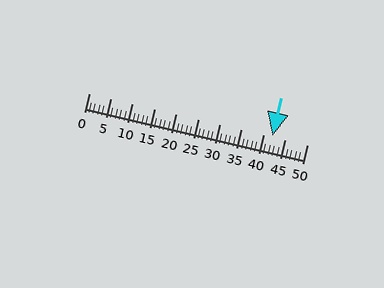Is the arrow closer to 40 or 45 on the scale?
The arrow is closer to 40.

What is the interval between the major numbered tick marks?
The major tick marks are spaced 5 units apart.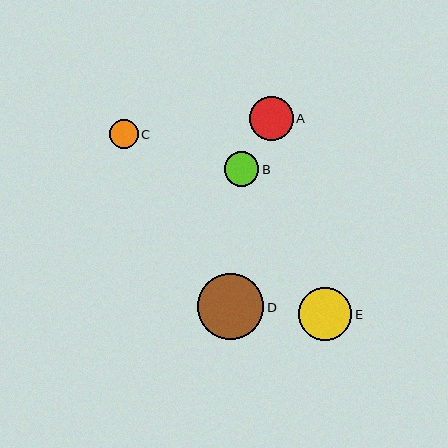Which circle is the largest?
Circle D is the largest with a size of approximately 66 pixels.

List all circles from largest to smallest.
From largest to smallest: D, E, A, B, C.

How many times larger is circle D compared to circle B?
Circle D is approximately 1.9 times the size of circle B.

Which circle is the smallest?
Circle C is the smallest with a size of approximately 29 pixels.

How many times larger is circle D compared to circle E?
Circle D is approximately 1.2 times the size of circle E.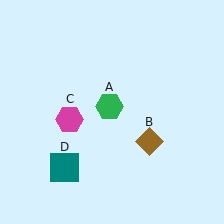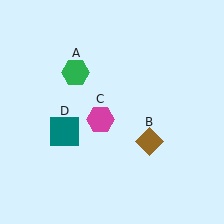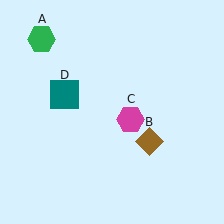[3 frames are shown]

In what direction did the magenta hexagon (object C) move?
The magenta hexagon (object C) moved right.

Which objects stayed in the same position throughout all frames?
Brown diamond (object B) remained stationary.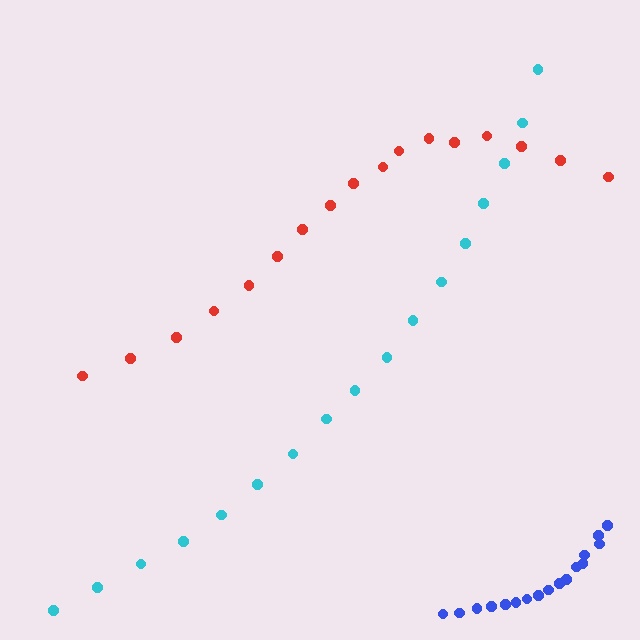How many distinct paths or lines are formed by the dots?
There are 3 distinct paths.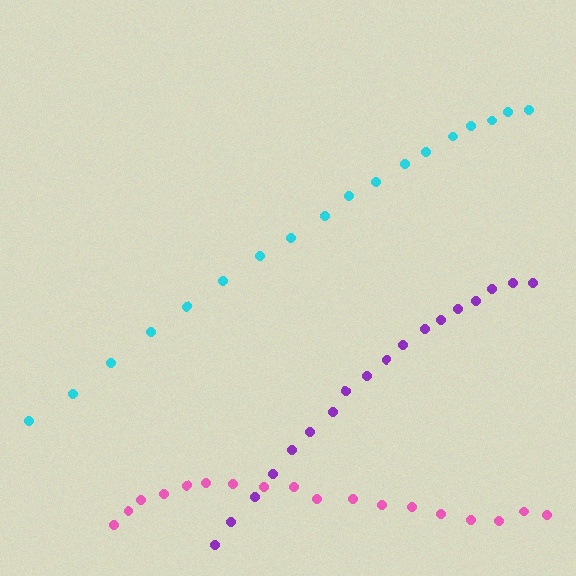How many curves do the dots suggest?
There are 3 distinct paths.